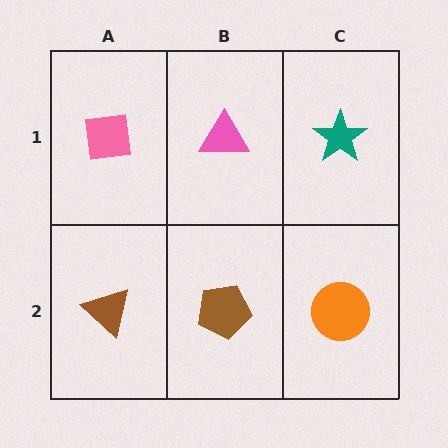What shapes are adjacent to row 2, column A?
A pink square (row 1, column A), a brown pentagon (row 2, column B).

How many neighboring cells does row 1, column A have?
2.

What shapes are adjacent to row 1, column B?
A brown pentagon (row 2, column B), a pink square (row 1, column A), a teal star (row 1, column C).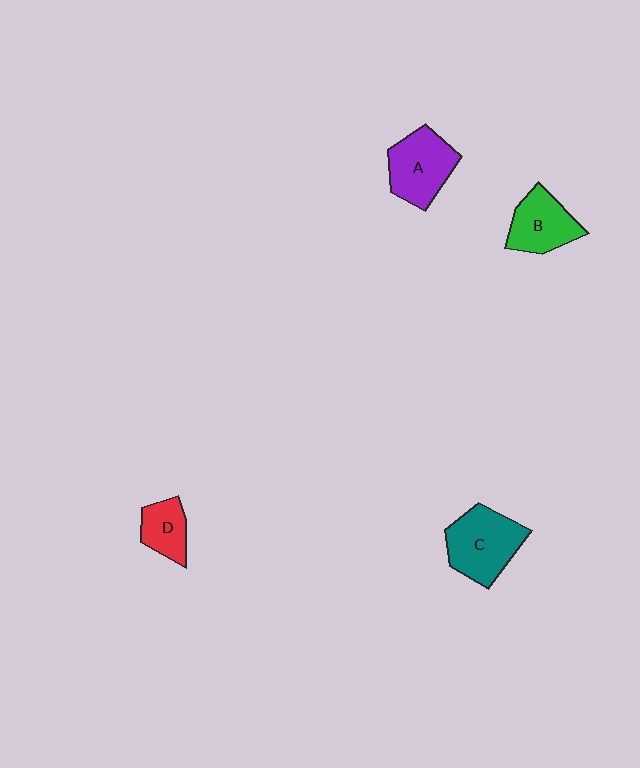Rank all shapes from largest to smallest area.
From largest to smallest: C (teal), A (purple), B (green), D (red).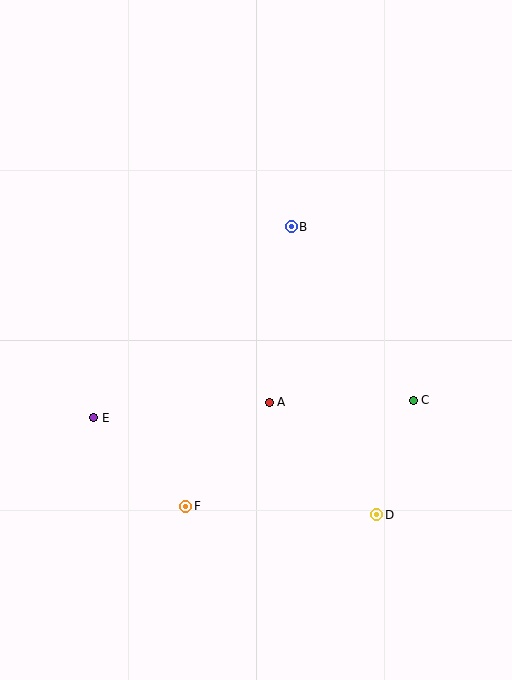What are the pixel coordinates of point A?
Point A is at (269, 402).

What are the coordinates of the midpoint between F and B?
The midpoint between F and B is at (239, 367).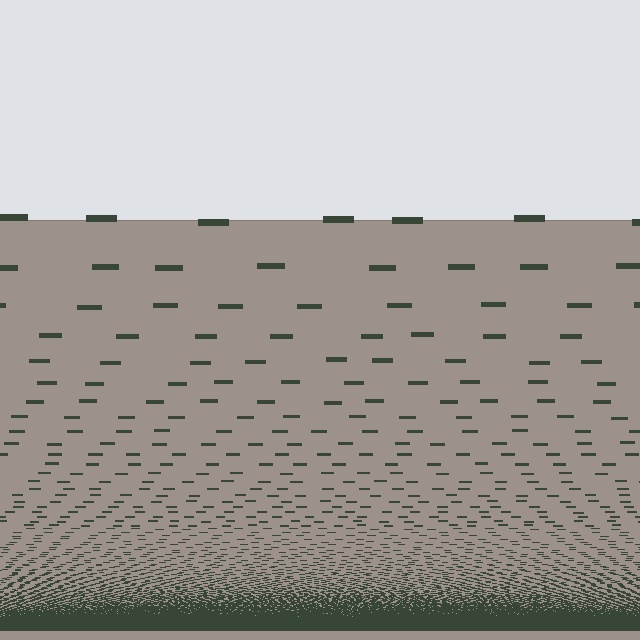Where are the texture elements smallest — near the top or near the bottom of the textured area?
Near the bottom.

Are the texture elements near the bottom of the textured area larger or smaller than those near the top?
Smaller. The gradient is inverted — elements near the bottom are smaller and denser.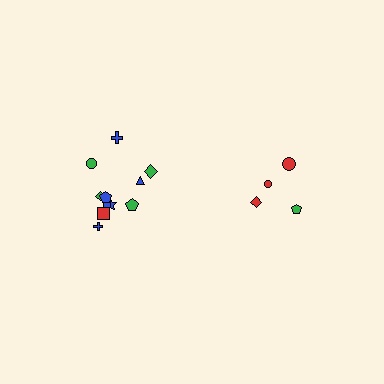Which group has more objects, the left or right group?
The left group.